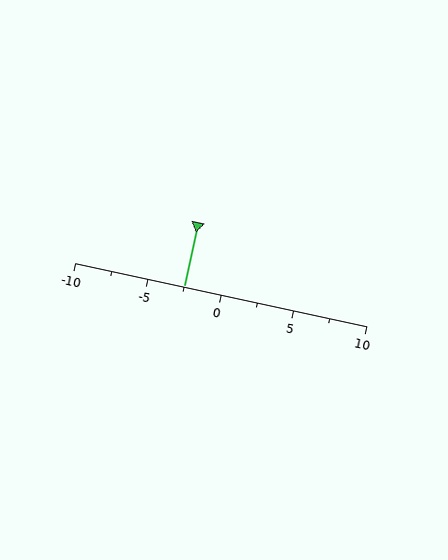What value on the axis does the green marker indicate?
The marker indicates approximately -2.5.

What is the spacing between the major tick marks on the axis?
The major ticks are spaced 5 apart.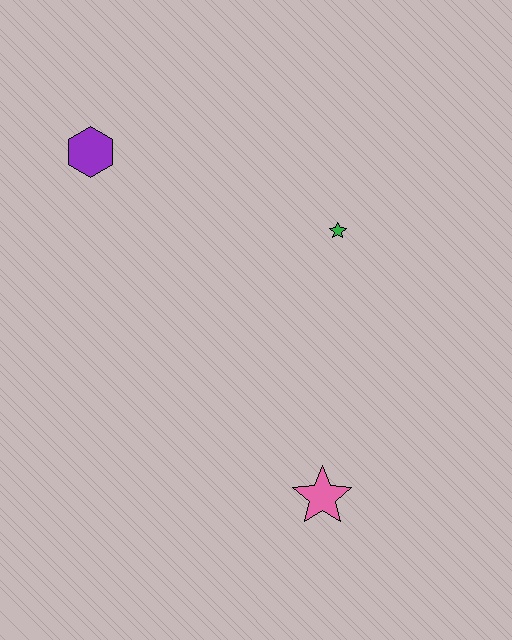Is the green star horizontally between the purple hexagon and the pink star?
No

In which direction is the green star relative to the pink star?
The green star is above the pink star.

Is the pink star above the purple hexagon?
No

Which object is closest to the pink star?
The green star is closest to the pink star.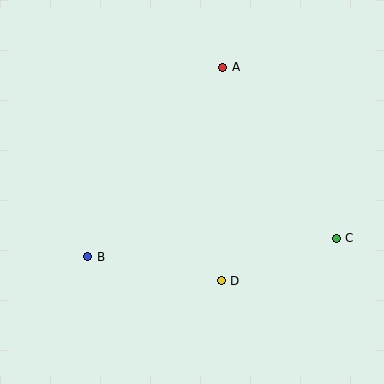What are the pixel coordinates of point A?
Point A is at (223, 67).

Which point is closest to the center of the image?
Point D at (221, 281) is closest to the center.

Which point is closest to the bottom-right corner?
Point C is closest to the bottom-right corner.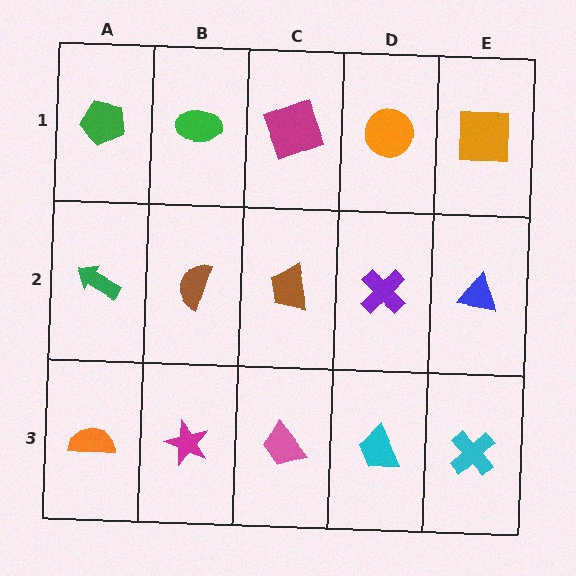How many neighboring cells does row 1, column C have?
3.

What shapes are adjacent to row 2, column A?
A green pentagon (row 1, column A), an orange semicircle (row 3, column A), a brown semicircle (row 2, column B).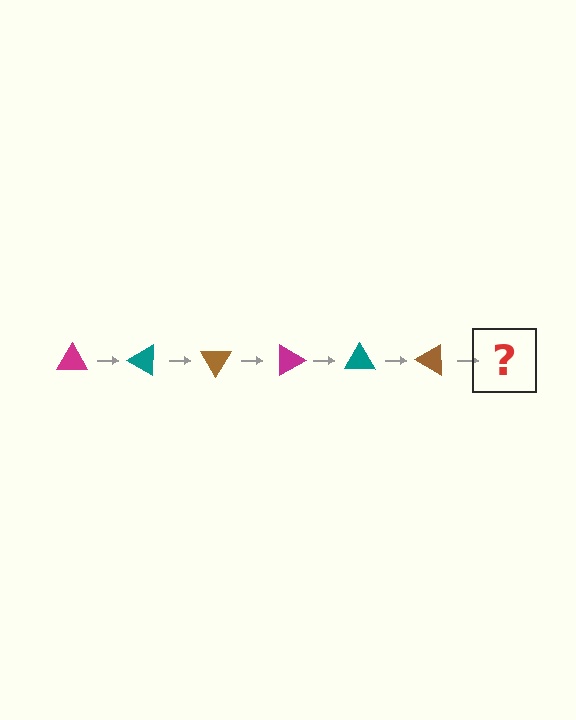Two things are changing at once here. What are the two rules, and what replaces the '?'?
The two rules are that it rotates 30 degrees each step and the color cycles through magenta, teal, and brown. The '?' should be a magenta triangle, rotated 180 degrees from the start.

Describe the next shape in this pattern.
It should be a magenta triangle, rotated 180 degrees from the start.